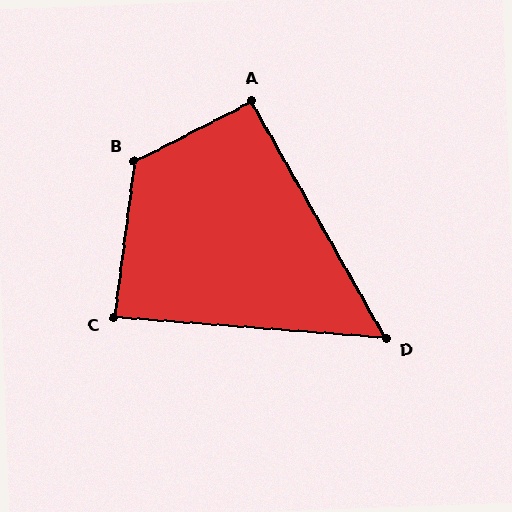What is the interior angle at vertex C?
Approximately 87 degrees (approximately right).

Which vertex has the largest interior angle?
B, at approximately 124 degrees.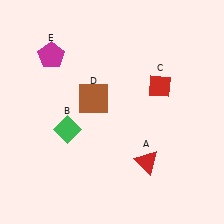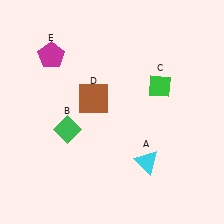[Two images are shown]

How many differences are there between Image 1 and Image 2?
There are 2 differences between the two images.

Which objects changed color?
A changed from red to cyan. C changed from red to green.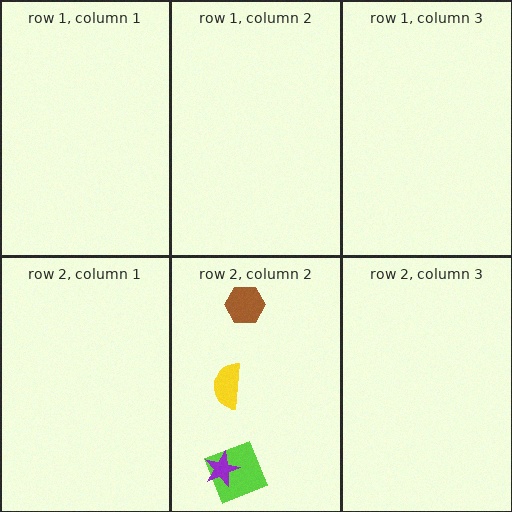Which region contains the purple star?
The row 2, column 2 region.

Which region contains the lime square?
The row 2, column 2 region.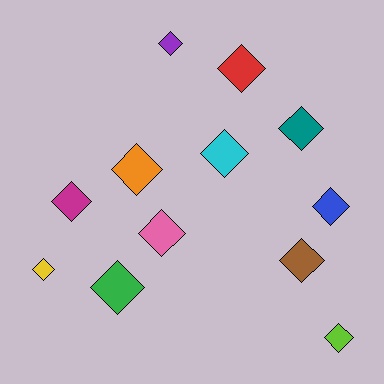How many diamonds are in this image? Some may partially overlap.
There are 12 diamonds.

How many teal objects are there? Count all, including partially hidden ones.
There is 1 teal object.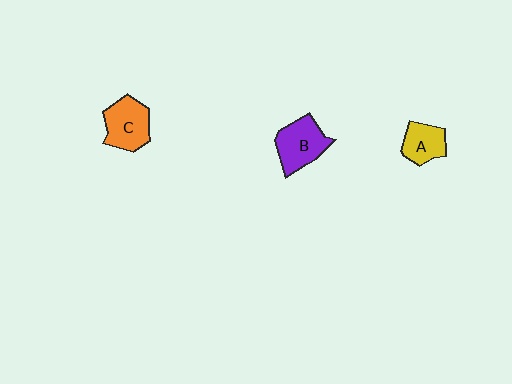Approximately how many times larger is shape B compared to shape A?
Approximately 1.4 times.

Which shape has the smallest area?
Shape A (yellow).